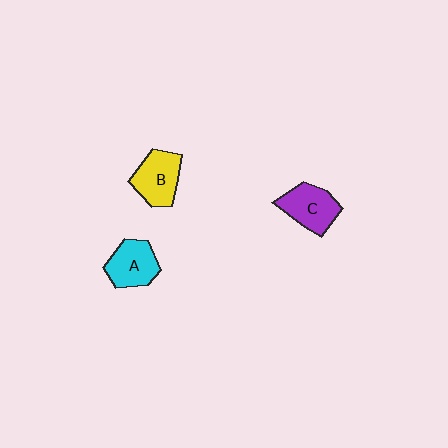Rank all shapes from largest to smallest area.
From largest to smallest: B (yellow), C (purple), A (cyan).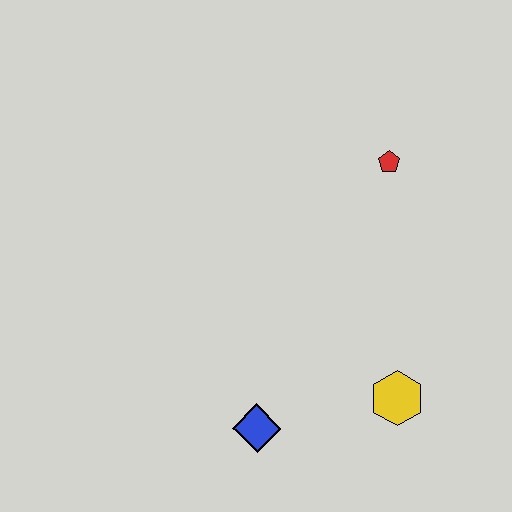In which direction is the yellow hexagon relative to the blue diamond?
The yellow hexagon is to the right of the blue diamond.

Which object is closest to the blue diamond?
The yellow hexagon is closest to the blue diamond.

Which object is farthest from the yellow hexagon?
The red pentagon is farthest from the yellow hexagon.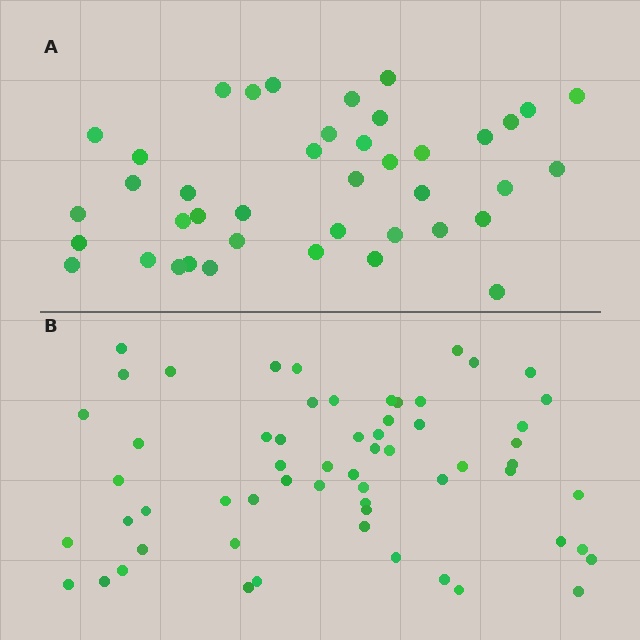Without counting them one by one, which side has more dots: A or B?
Region B (the bottom region) has more dots.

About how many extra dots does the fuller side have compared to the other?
Region B has approximately 20 more dots than region A.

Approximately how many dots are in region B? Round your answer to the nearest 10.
About 60 dots.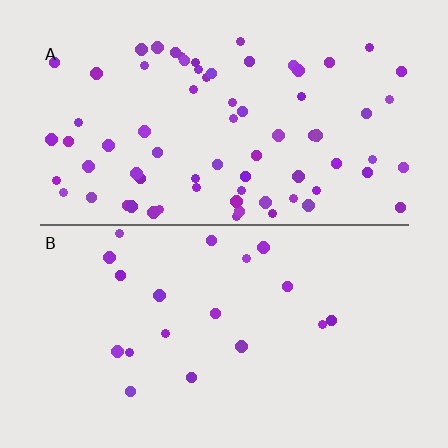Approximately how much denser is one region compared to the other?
Approximately 3.8× — region A over region B.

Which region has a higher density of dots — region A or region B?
A (the top).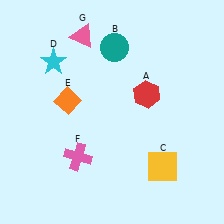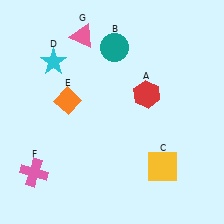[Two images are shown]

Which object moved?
The pink cross (F) moved left.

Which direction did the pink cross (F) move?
The pink cross (F) moved left.